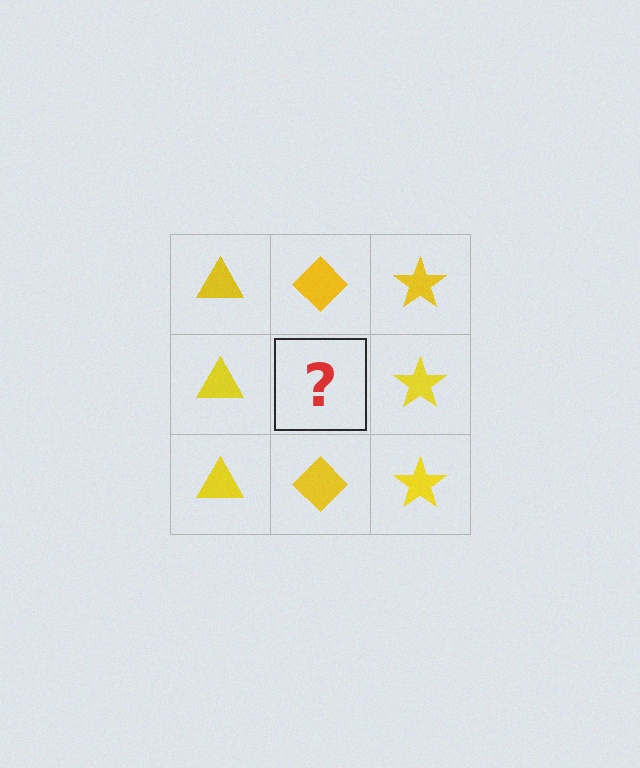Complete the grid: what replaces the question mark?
The question mark should be replaced with a yellow diamond.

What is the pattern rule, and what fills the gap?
The rule is that each column has a consistent shape. The gap should be filled with a yellow diamond.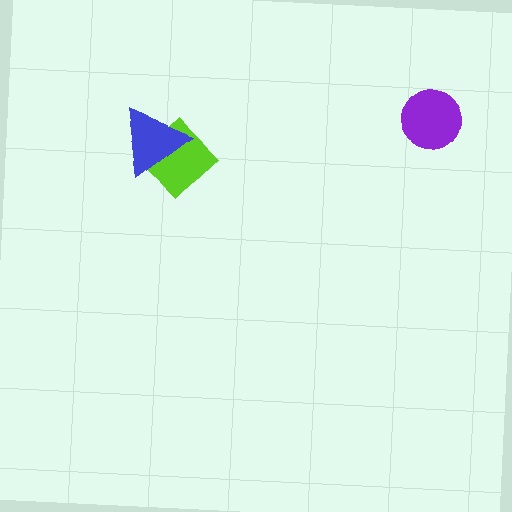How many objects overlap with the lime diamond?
1 object overlaps with the lime diamond.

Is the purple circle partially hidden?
No, no other shape covers it.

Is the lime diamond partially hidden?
Yes, it is partially covered by another shape.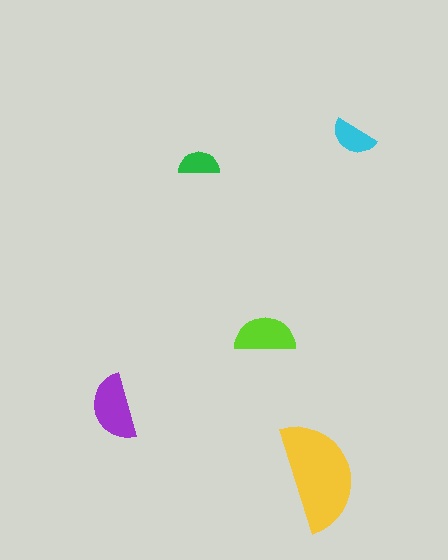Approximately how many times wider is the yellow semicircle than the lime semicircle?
About 2 times wider.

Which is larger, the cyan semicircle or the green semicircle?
The cyan one.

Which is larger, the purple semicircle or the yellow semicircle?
The yellow one.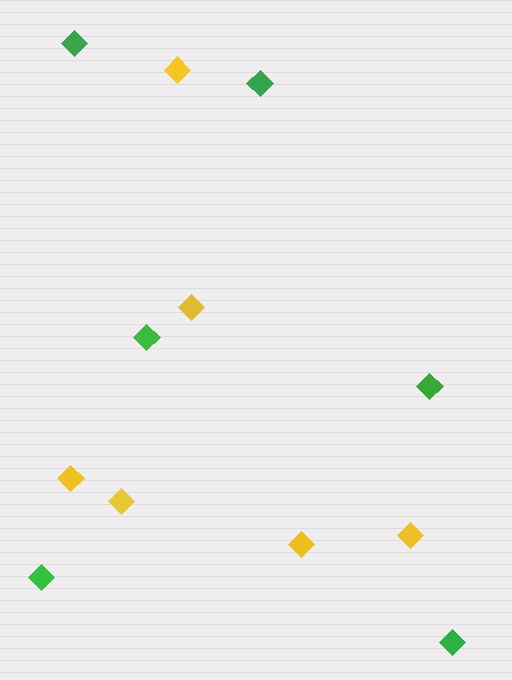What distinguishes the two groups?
There are 2 groups: one group of yellow diamonds (6) and one group of green diamonds (6).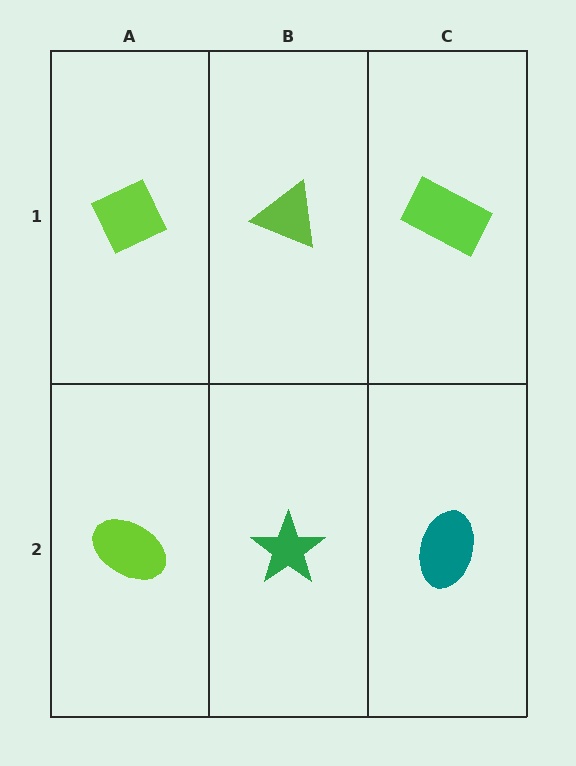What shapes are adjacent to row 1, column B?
A green star (row 2, column B), a lime diamond (row 1, column A), a lime rectangle (row 1, column C).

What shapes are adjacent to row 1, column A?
A lime ellipse (row 2, column A), a lime triangle (row 1, column B).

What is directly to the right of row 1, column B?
A lime rectangle.